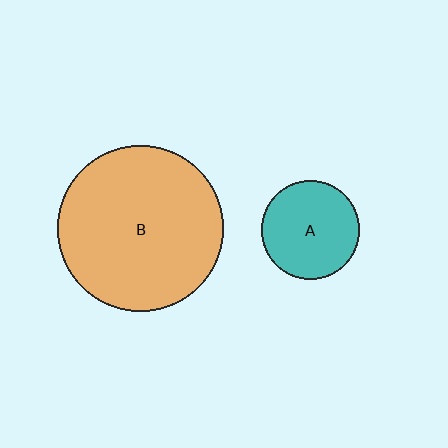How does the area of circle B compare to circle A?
Approximately 2.8 times.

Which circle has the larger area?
Circle B (orange).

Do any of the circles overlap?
No, none of the circles overlap.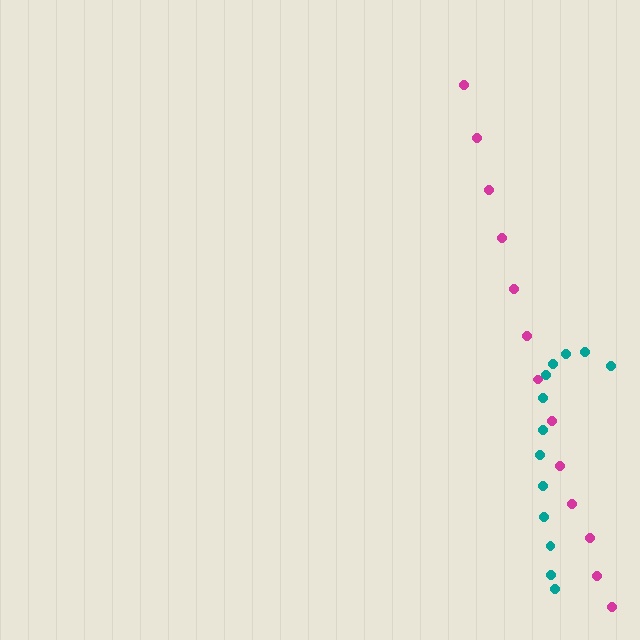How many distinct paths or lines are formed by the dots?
There are 2 distinct paths.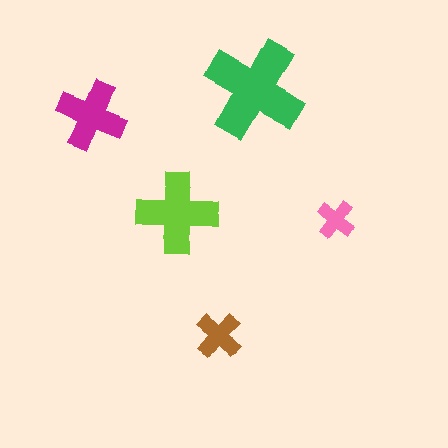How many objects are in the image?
There are 5 objects in the image.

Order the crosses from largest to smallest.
the green one, the lime one, the magenta one, the brown one, the pink one.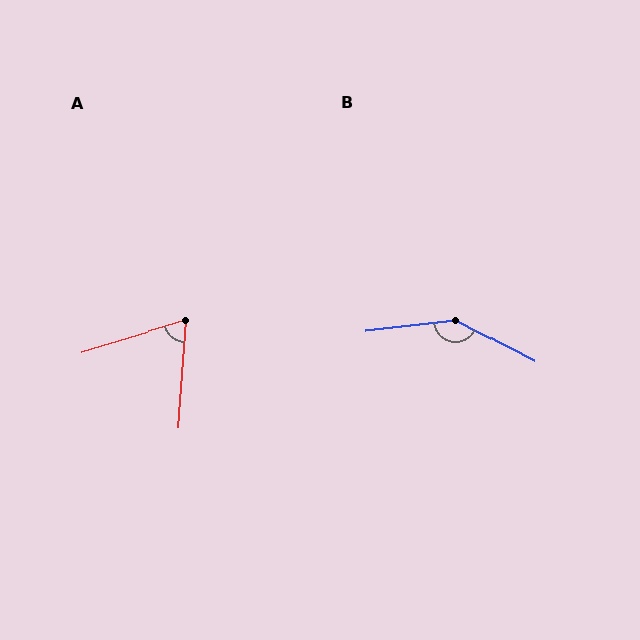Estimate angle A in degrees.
Approximately 69 degrees.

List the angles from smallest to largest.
A (69°), B (146°).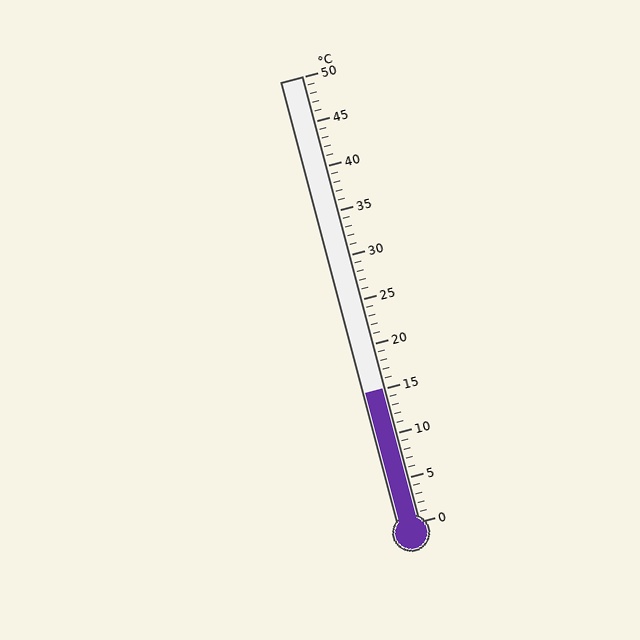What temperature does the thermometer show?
The thermometer shows approximately 15°C.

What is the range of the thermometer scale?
The thermometer scale ranges from 0°C to 50°C.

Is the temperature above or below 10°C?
The temperature is above 10°C.